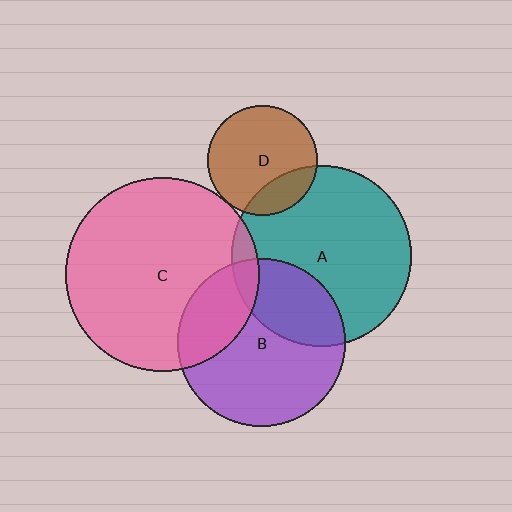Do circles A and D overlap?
Yes.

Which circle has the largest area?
Circle C (pink).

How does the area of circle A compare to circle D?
Approximately 2.7 times.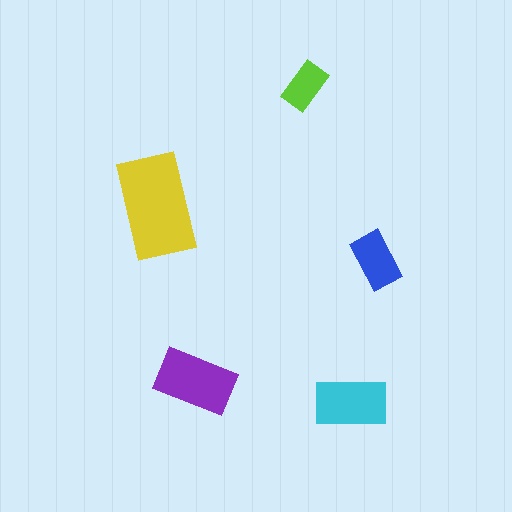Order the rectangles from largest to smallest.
the yellow one, the purple one, the cyan one, the blue one, the lime one.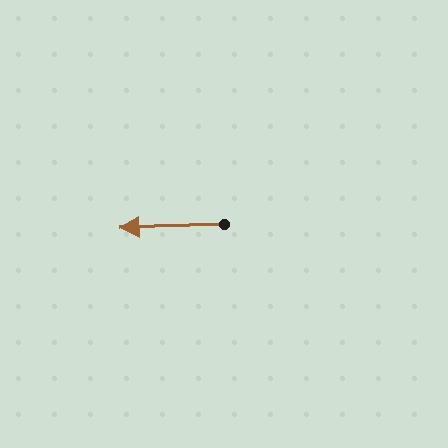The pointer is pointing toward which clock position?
Roughly 9 o'clock.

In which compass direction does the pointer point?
West.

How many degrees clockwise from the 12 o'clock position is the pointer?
Approximately 268 degrees.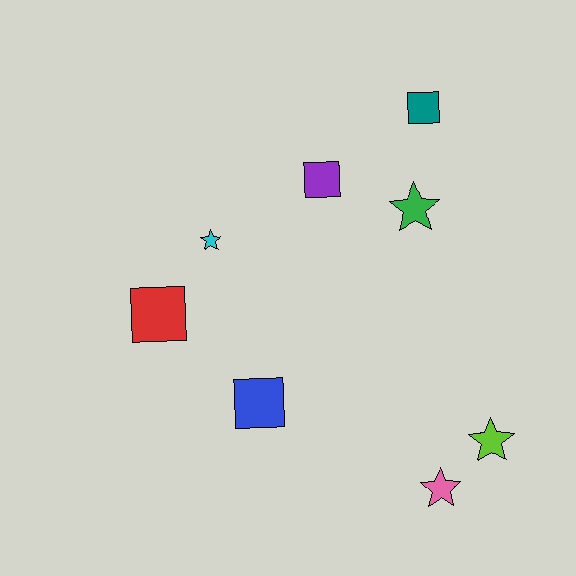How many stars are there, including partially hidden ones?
There are 4 stars.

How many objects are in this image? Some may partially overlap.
There are 8 objects.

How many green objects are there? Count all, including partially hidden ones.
There is 1 green object.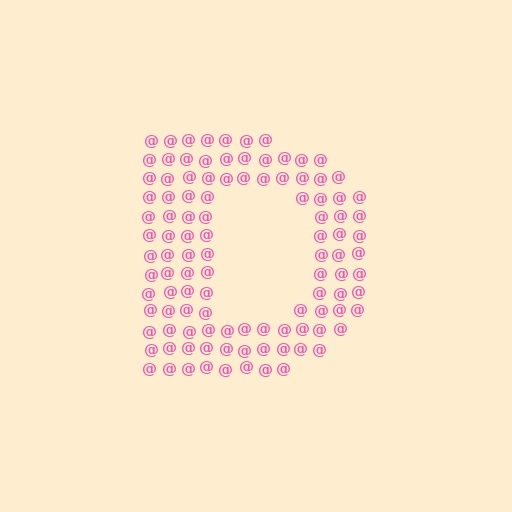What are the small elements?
The small elements are at signs.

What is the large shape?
The large shape is the letter D.